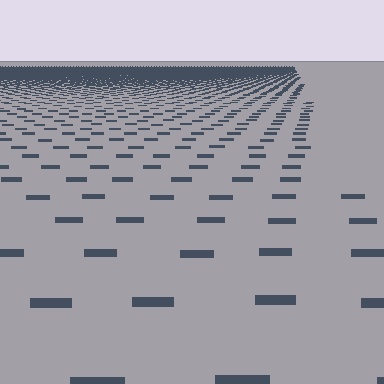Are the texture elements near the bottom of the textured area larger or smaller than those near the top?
Larger. Near the bottom, elements are closer to the viewer and appear at a bigger on-screen size.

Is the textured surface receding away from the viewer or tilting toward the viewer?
The surface is receding away from the viewer. Texture elements get smaller and denser toward the top.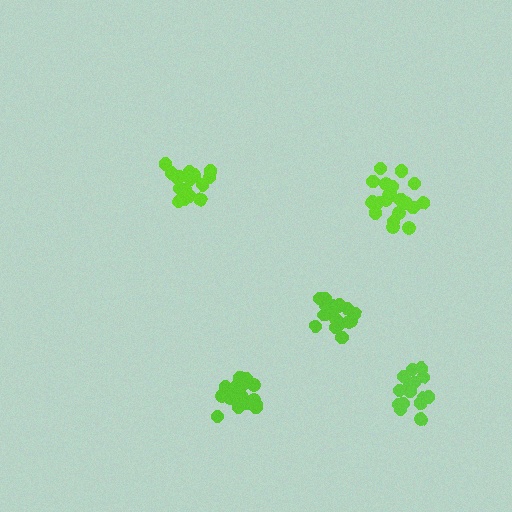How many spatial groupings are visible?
There are 5 spatial groupings.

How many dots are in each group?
Group 1: 21 dots, Group 2: 21 dots, Group 3: 16 dots, Group 4: 21 dots, Group 5: 15 dots (94 total).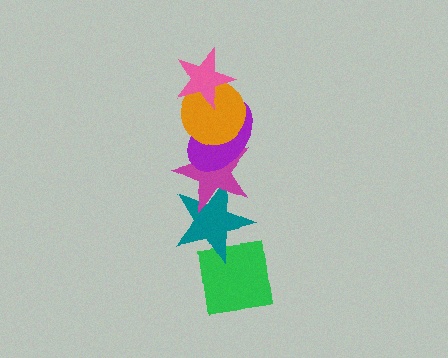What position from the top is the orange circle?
The orange circle is 2nd from the top.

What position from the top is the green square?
The green square is 6th from the top.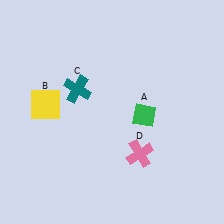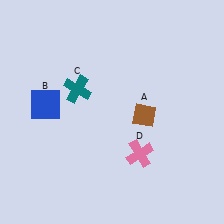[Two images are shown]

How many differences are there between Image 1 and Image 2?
There are 2 differences between the two images.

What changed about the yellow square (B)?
In Image 1, B is yellow. In Image 2, it changed to blue.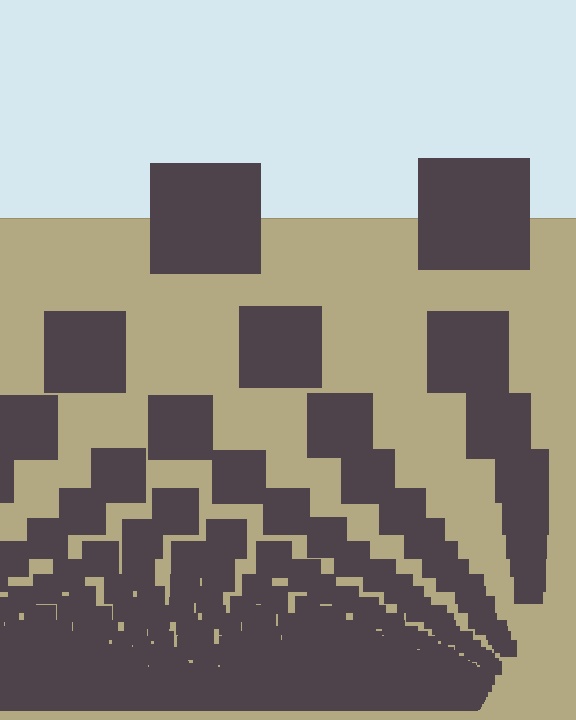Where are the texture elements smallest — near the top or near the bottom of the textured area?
Near the bottom.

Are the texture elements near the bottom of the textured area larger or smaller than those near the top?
Smaller. The gradient is inverted — elements near the bottom are smaller and denser.